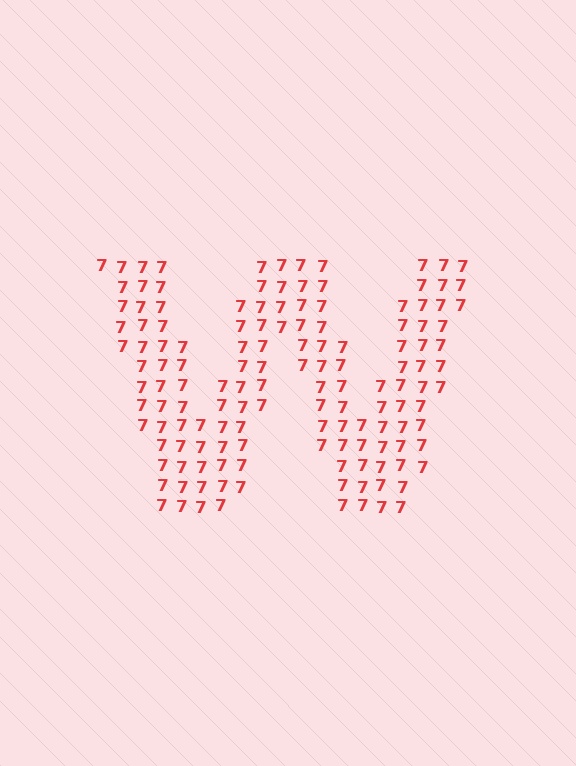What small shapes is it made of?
It is made of small digit 7's.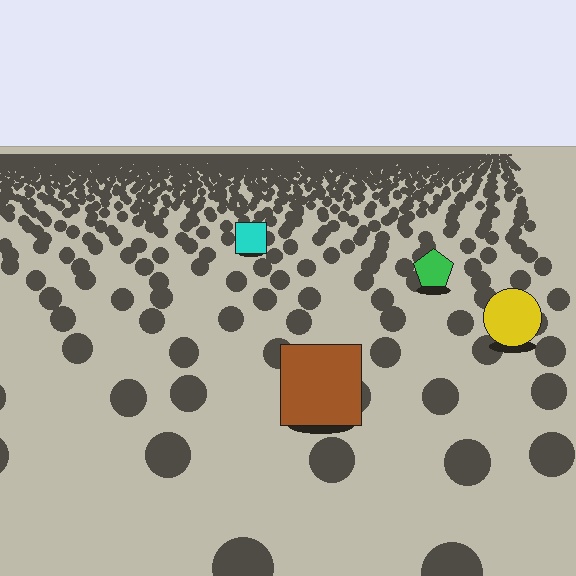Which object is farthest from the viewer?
The cyan square is farthest from the viewer. It appears smaller and the ground texture around it is denser.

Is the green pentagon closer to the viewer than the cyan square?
Yes. The green pentagon is closer — you can tell from the texture gradient: the ground texture is coarser near it.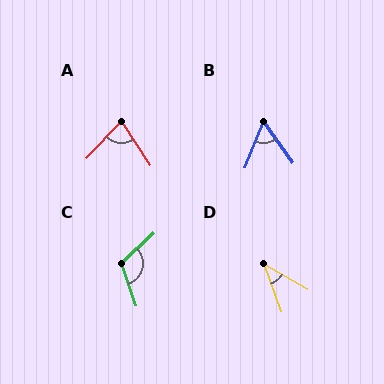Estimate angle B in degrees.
Approximately 57 degrees.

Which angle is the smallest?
D, at approximately 41 degrees.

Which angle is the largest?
C, at approximately 115 degrees.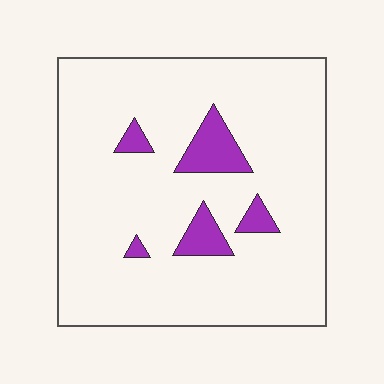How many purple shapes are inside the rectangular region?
5.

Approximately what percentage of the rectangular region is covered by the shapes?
Approximately 10%.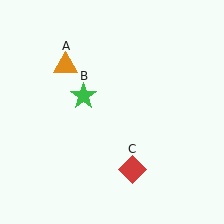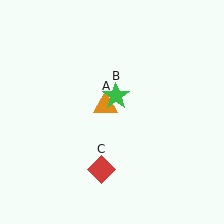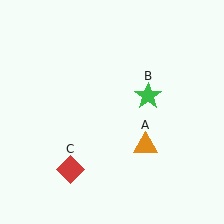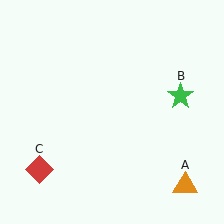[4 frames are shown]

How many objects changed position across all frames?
3 objects changed position: orange triangle (object A), green star (object B), red diamond (object C).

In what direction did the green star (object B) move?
The green star (object B) moved right.